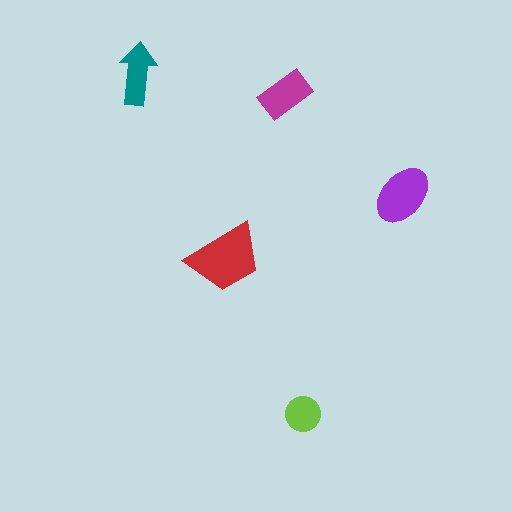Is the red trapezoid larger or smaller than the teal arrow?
Larger.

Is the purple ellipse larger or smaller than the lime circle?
Larger.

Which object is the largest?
The red trapezoid.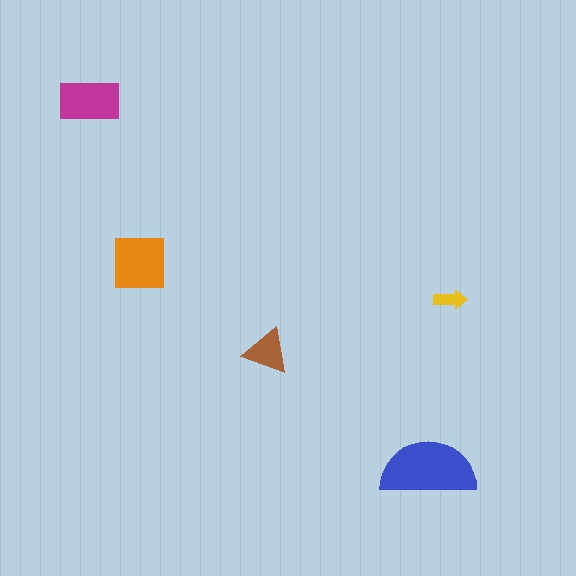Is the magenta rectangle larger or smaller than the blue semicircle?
Smaller.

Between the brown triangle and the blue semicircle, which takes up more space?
The blue semicircle.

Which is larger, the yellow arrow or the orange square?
The orange square.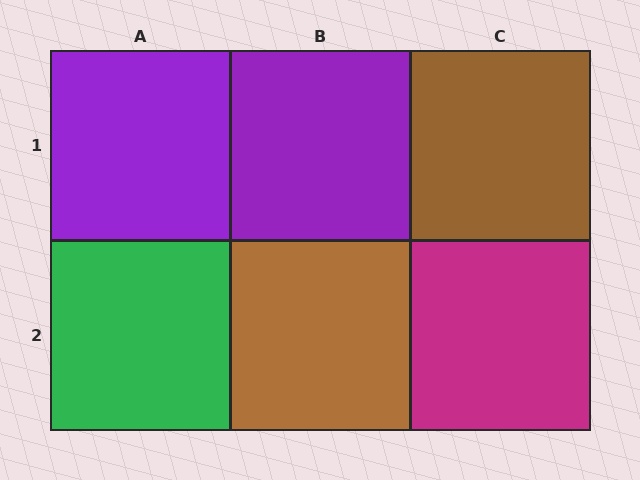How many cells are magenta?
1 cell is magenta.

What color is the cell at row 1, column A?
Purple.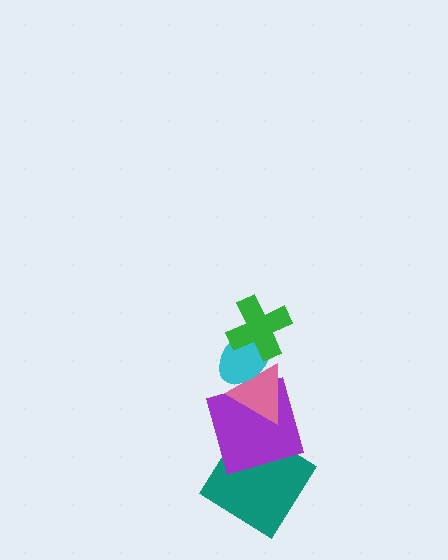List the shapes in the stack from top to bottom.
From top to bottom: the green cross, the cyan ellipse, the pink triangle, the purple square, the teal diamond.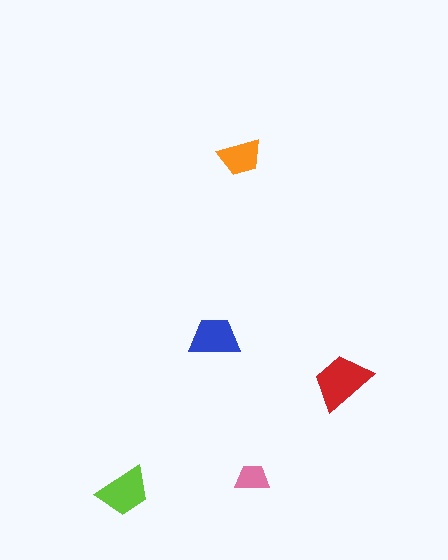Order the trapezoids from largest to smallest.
the red one, the lime one, the blue one, the orange one, the pink one.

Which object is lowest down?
The lime trapezoid is bottommost.